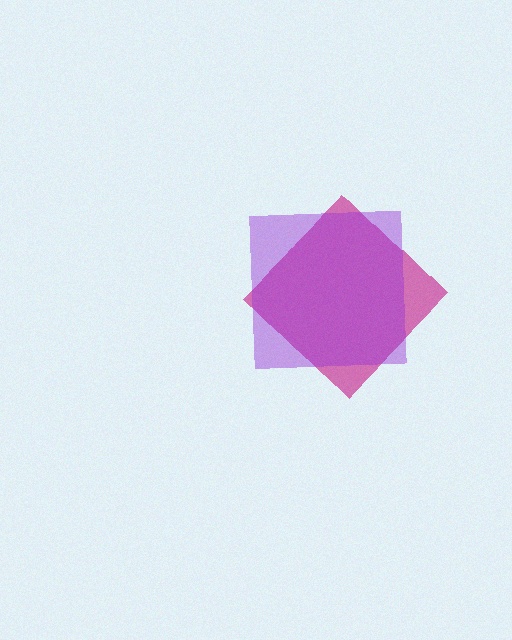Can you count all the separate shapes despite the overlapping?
Yes, there are 2 separate shapes.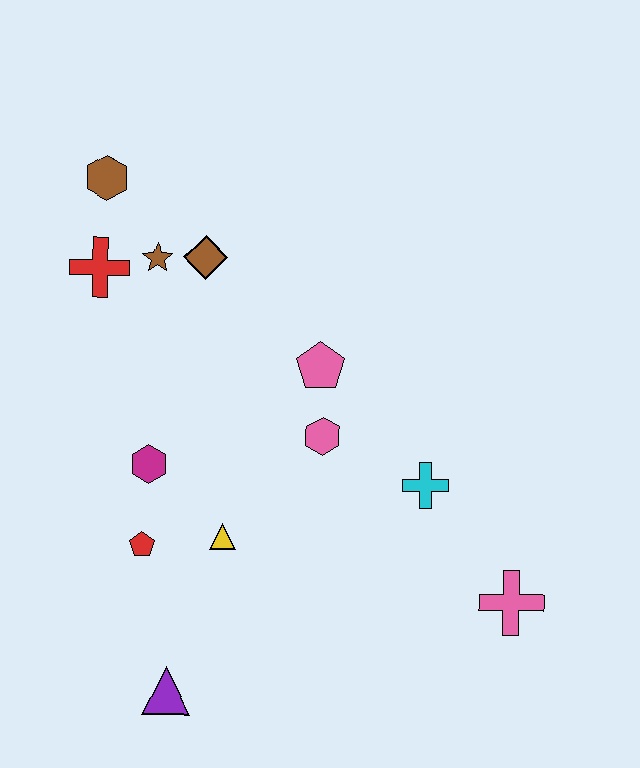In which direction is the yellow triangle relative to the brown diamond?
The yellow triangle is below the brown diamond.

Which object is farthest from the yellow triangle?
The brown hexagon is farthest from the yellow triangle.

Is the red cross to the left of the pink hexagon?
Yes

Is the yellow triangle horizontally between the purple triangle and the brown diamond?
No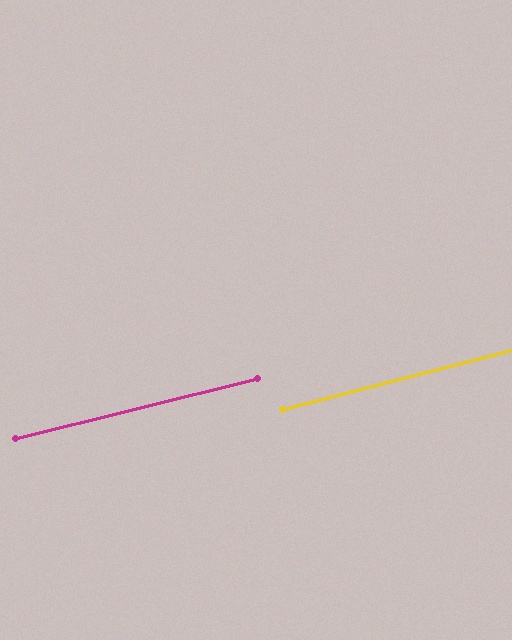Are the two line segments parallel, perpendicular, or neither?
Parallel — their directions differ by only 0.7°.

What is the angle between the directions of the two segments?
Approximately 1 degree.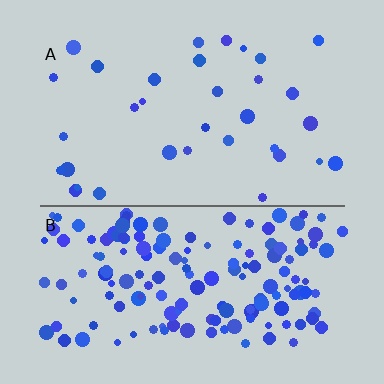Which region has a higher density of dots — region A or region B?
B (the bottom).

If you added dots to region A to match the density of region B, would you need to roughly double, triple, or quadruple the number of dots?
Approximately quadruple.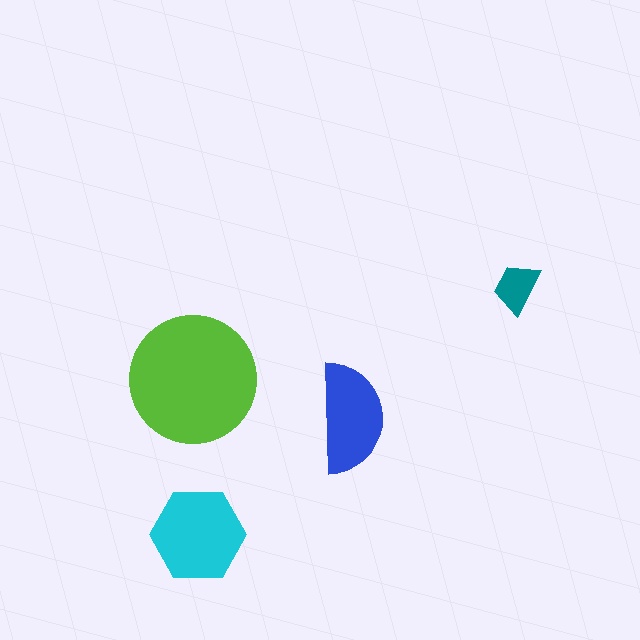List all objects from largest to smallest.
The lime circle, the cyan hexagon, the blue semicircle, the teal trapezoid.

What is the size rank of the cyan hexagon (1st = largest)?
2nd.